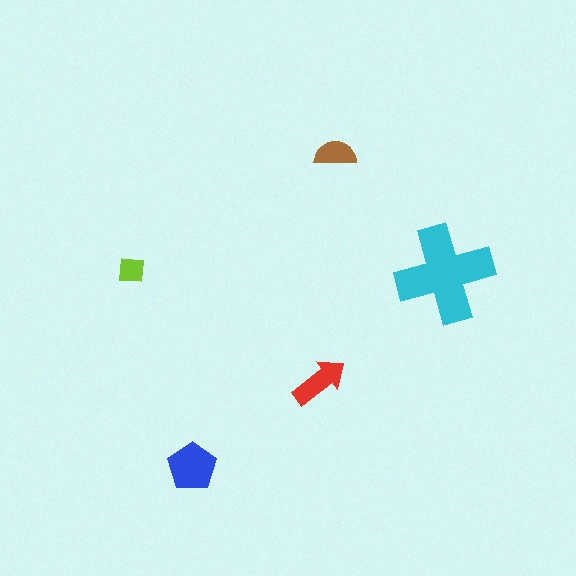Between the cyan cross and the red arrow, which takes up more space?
The cyan cross.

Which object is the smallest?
The lime square.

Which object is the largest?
The cyan cross.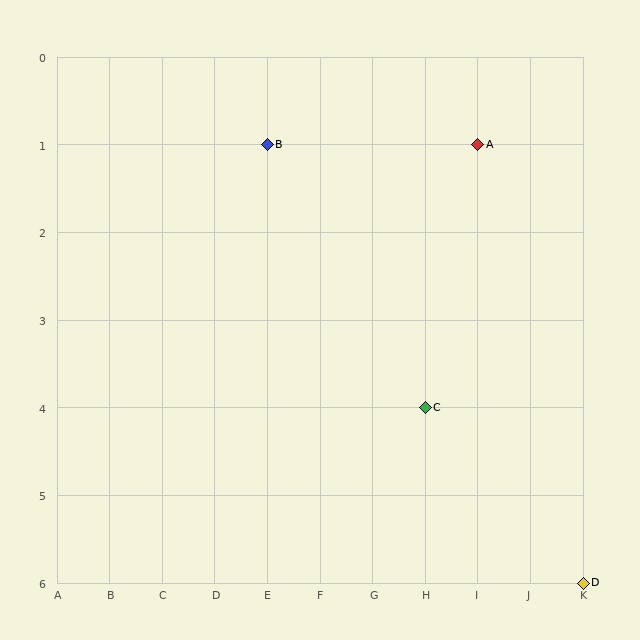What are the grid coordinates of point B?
Point B is at grid coordinates (E, 1).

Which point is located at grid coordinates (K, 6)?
Point D is at (K, 6).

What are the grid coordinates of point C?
Point C is at grid coordinates (H, 4).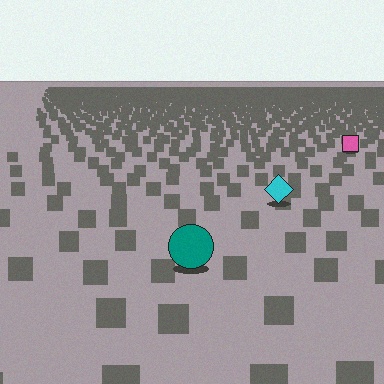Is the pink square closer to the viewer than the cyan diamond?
No. The cyan diamond is closer — you can tell from the texture gradient: the ground texture is coarser near it.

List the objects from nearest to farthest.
From nearest to farthest: the teal circle, the cyan diamond, the pink square.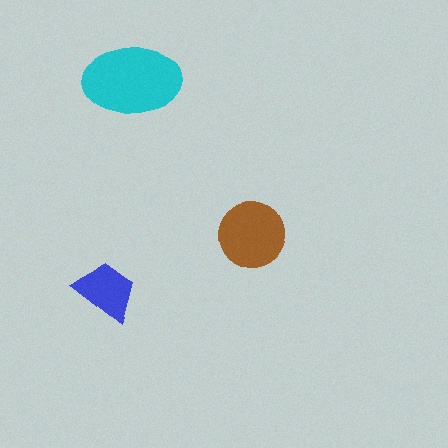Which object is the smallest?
The blue trapezoid.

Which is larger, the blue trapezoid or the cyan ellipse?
The cyan ellipse.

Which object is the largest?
The cyan ellipse.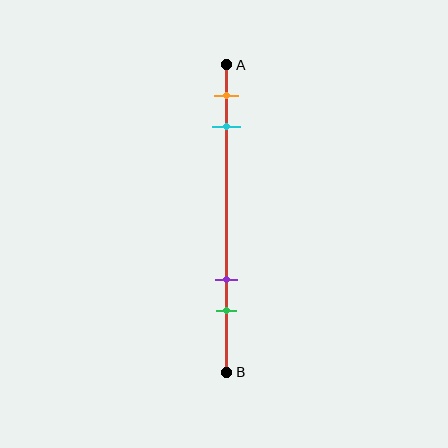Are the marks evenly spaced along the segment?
No, the marks are not evenly spaced.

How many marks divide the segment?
There are 4 marks dividing the segment.